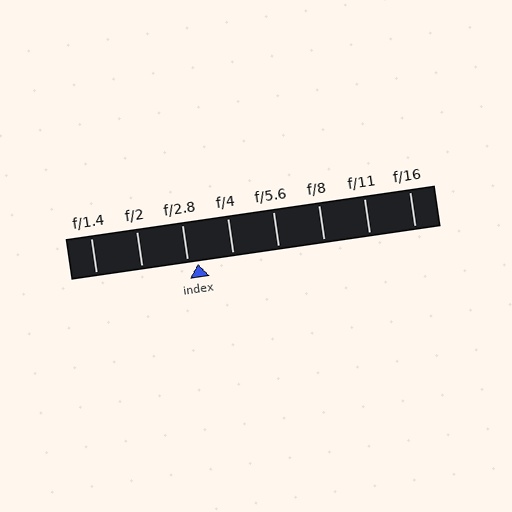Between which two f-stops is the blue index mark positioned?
The index mark is between f/2.8 and f/4.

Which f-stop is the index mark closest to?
The index mark is closest to f/2.8.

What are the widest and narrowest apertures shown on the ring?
The widest aperture shown is f/1.4 and the narrowest is f/16.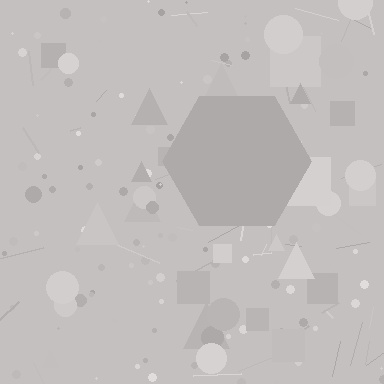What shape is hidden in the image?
A hexagon is hidden in the image.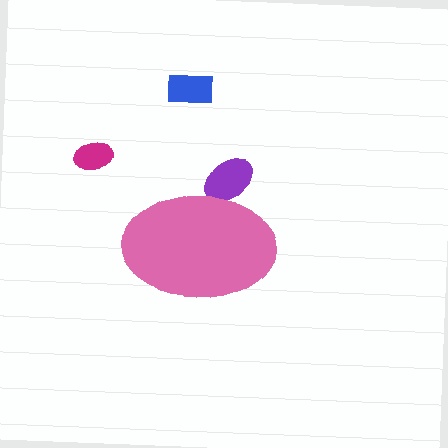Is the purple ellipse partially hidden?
Yes, the purple ellipse is partially hidden behind the pink ellipse.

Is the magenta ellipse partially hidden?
No, the magenta ellipse is fully visible.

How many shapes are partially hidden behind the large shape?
1 shape is partially hidden.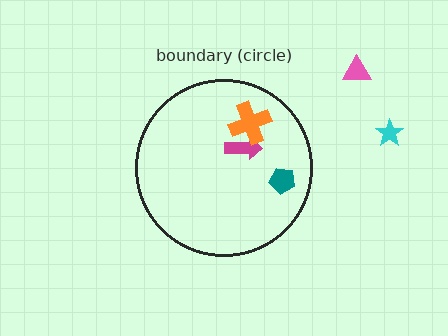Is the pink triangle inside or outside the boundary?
Outside.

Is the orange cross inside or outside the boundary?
Inside.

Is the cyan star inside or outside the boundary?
Outside.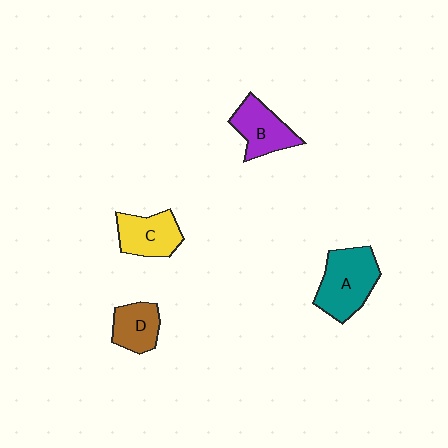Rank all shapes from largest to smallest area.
From largest to smallest: A (teal), B (purple), C (yellow), D (brown).